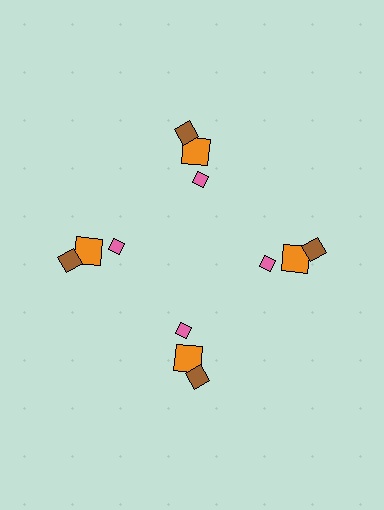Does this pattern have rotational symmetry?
Yes, this pattern has 4-fold rotational symmetry. It looks the same after rotating 90 degrees around the center.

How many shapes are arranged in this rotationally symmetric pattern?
There are 12 shapes, arranged in 4 groups of 3.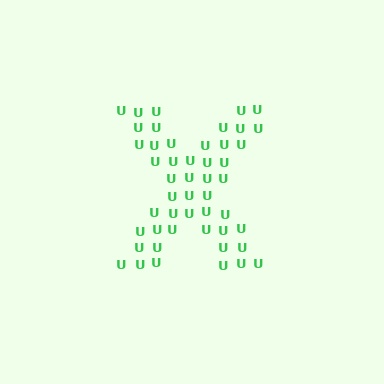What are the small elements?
The small elements are letter U's.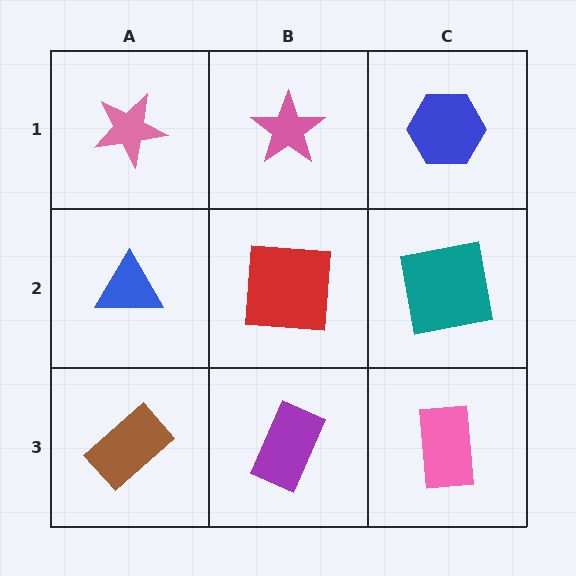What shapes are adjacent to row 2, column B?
A pink star (row 1, column B), a purple rectangle (row 3, column B), a blue triangle (row 2, column A), a teal square (row 2, column C).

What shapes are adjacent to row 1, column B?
A red square (row 2, column B), a pink star (row 1, column A), a blue hexagon (row 1, column C).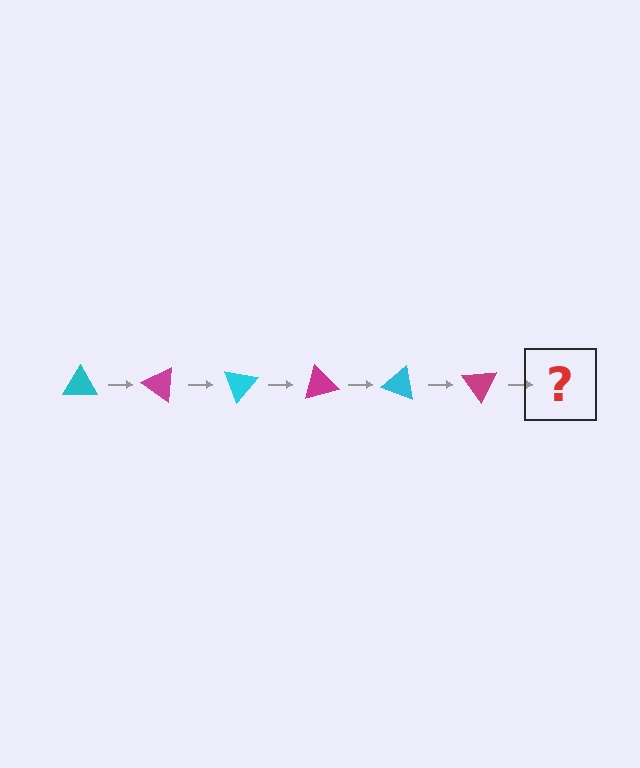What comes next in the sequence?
The next element should be a cyan triangle, rotated 210 degrees from the start.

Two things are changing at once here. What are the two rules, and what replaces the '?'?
The two rules are that it rotates 35 degrees each step and the color cycles through cyan and magenta. The '?' should be a cyan triangle, rotated 210 degrees from the start.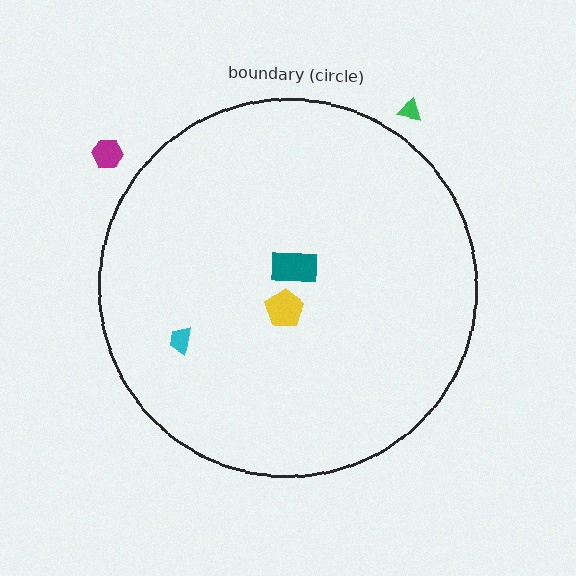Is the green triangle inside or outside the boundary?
Outside.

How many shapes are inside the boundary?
3 inside, 2 outside.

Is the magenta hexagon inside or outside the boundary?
Outside.